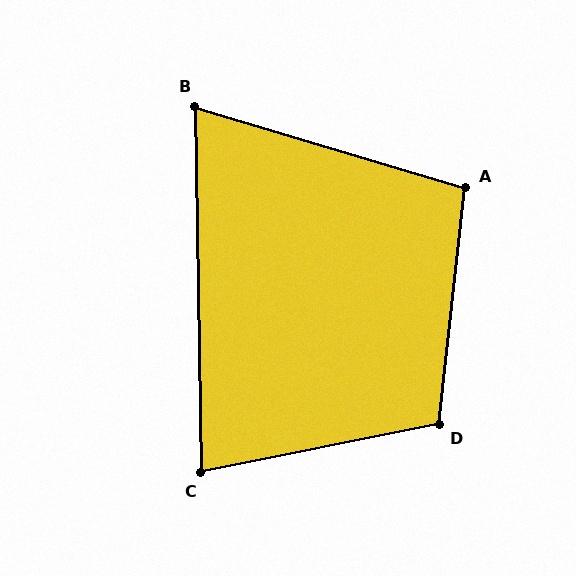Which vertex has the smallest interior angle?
B, at approximately 72 degrees.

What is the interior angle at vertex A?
Approximately 100 degrees (obtuse).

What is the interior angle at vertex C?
Approximately 80 degrees (acute).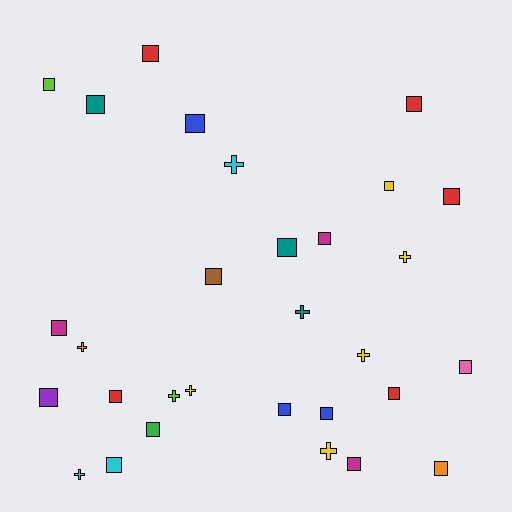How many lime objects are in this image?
There are 2 lime objects.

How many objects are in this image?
There are 30 objects.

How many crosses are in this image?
There are 9 crosses.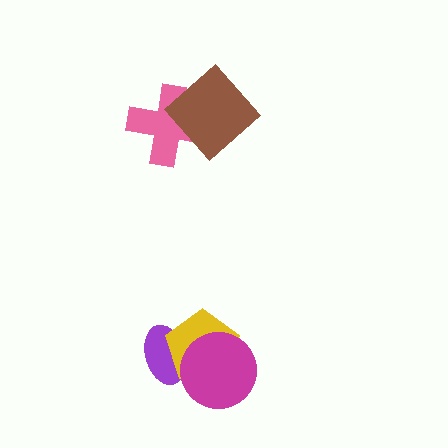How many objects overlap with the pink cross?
1 object overlaps with the pink cross.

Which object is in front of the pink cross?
The brown diamond is in front of the pink cross.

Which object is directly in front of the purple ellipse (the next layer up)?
The yellow pentagon is directly in front of the purple ellipse.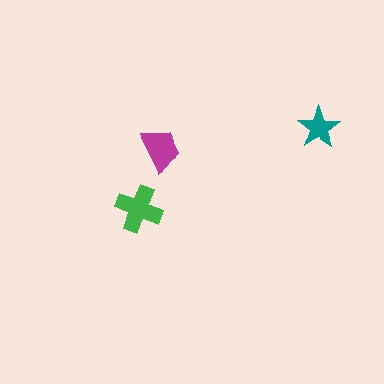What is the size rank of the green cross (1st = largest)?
1st.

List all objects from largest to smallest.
The green cross, the magenta trapezoid, the teal star.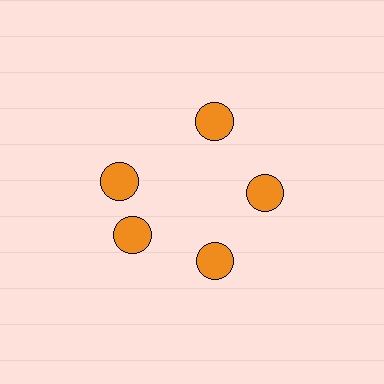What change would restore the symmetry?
The symmetry would be restored by rotating it back into even spacing with its neighbors so that all 5 circles sit at equal angles and equal distance from the center.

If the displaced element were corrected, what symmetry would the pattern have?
It would have 5-fold rotational symmetry — the pattern would map onto itself every 72 degrees.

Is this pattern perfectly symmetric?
No. The 5 orange circles are arranged in a ring, but one element near the 10 o'clock position is rotated out of alignment along the ring, breaking the 5-fold rotational symmetry.